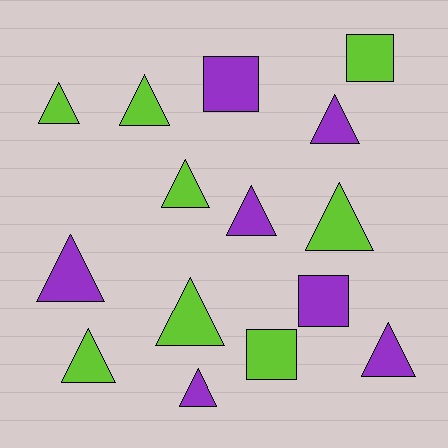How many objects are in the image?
There are 15 objects.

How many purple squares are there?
There are 2 purple squares.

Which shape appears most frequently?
Triangle, with 11 objects.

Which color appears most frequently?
Lime, with 8 objects.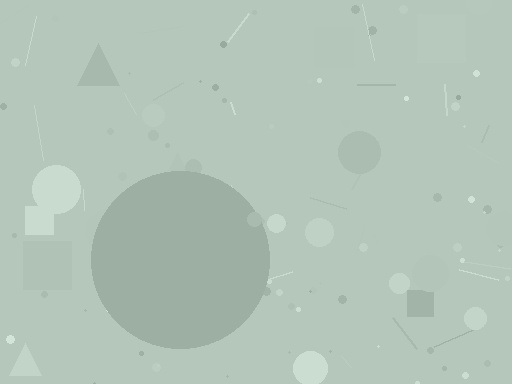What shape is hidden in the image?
A circle is hidden in the image.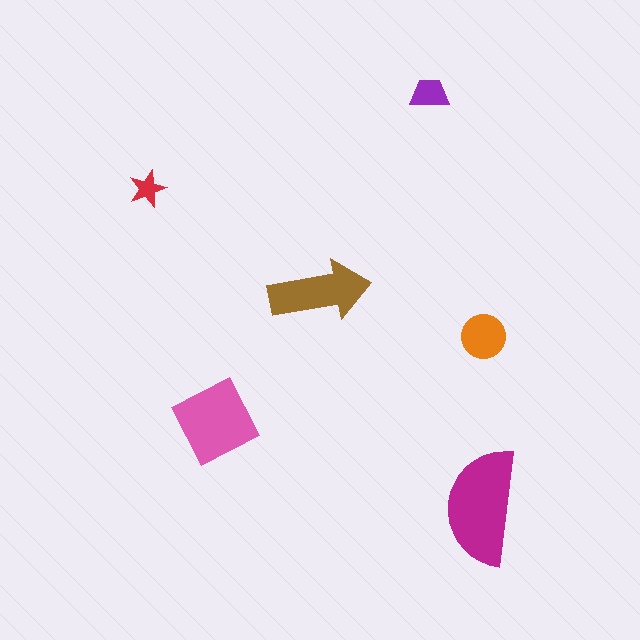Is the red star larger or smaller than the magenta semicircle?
Smaller.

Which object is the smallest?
The red star.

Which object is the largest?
The magenta semicircle.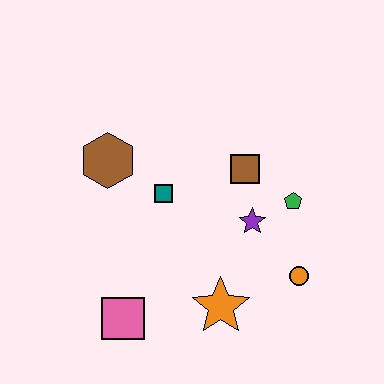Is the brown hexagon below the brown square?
No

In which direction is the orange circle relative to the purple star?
The orange circle is below the purple star.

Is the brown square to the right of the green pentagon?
No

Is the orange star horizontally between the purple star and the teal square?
Yes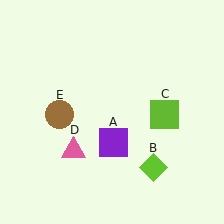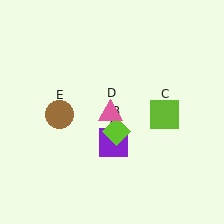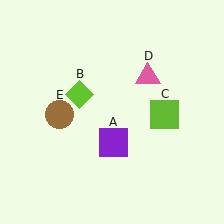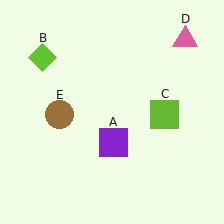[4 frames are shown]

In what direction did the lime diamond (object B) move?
The lime diamond (object B) moved up and to the left.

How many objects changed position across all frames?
2 objects changed position: lime diamond (object B), pink triangle (object D).